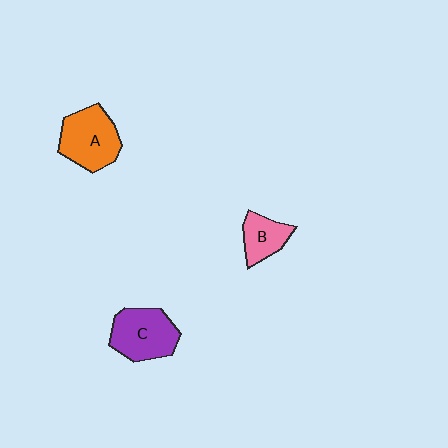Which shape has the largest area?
Shape A (orange).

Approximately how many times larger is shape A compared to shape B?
Approximately 1.7 times.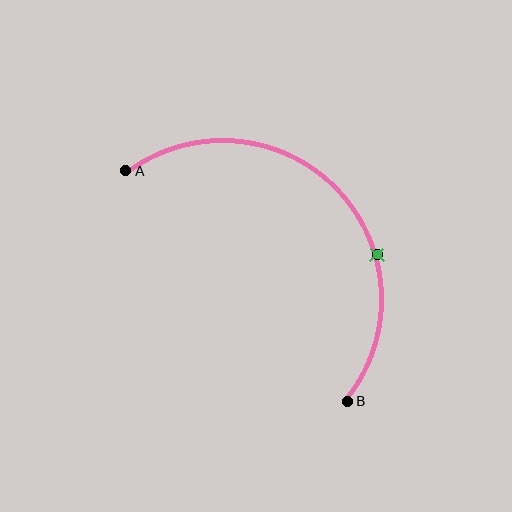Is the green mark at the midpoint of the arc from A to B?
No. The green mark lies on the arc but is closer to endpoint B. The arc midpoint would be at the point on the curve equidistant along the arc from both A and B.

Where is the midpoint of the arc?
The arc midpoint is the point on the curve farthest from the straight line joining A and B. It sits above and to the right of that line.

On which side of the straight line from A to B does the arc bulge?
The arc bulges above and to the right of the straight line connecting A and B.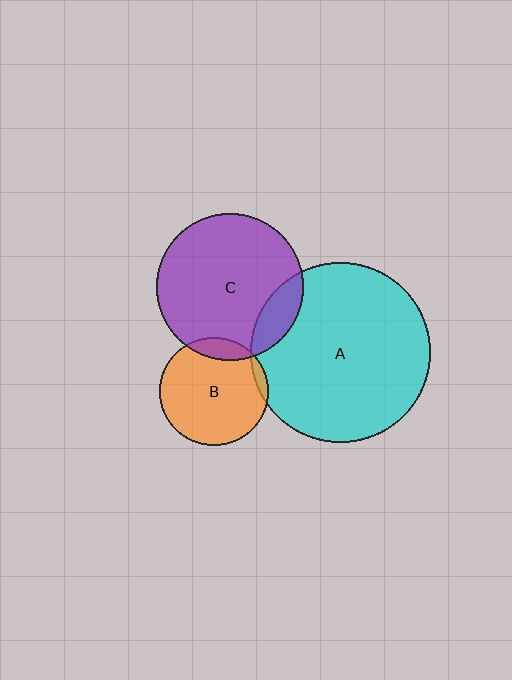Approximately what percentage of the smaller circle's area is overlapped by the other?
Approximately 5%.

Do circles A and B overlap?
Yes.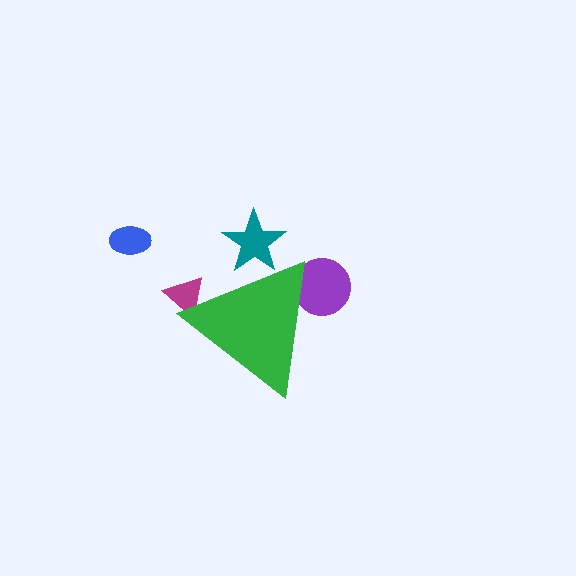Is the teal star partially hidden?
Yes, the teal star is partially hidden behind the green triangle.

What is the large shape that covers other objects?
A green triangle.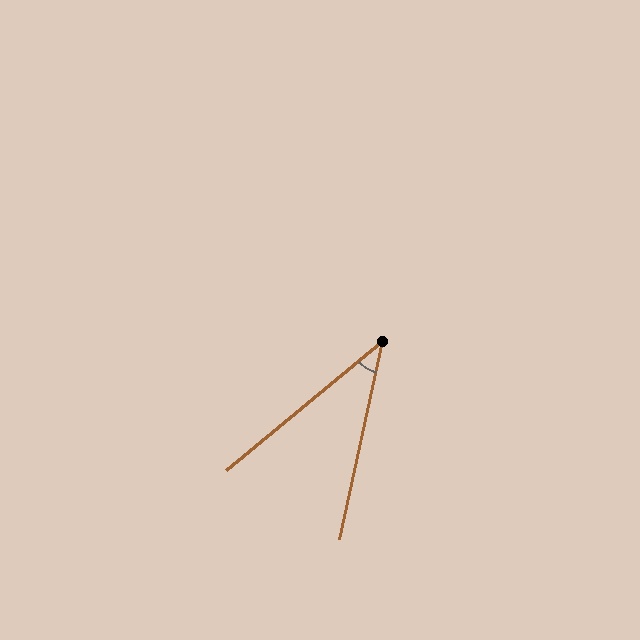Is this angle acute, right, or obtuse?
It is acute.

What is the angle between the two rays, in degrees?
Approximately 38 degrees.